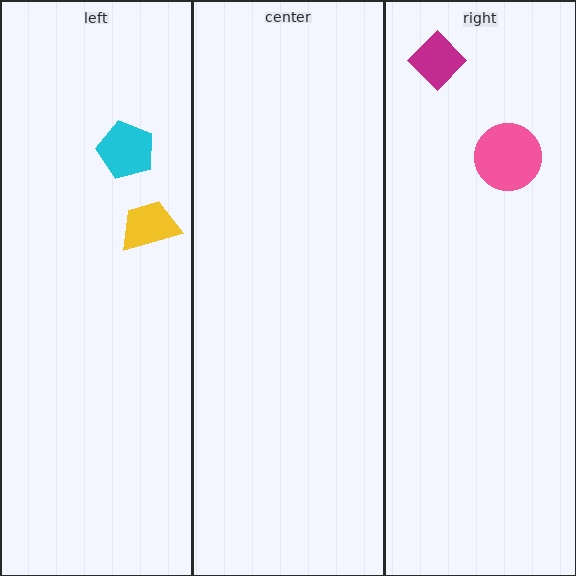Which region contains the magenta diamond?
The right region.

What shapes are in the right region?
The pink circle, the magenta diamond.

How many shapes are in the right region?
2.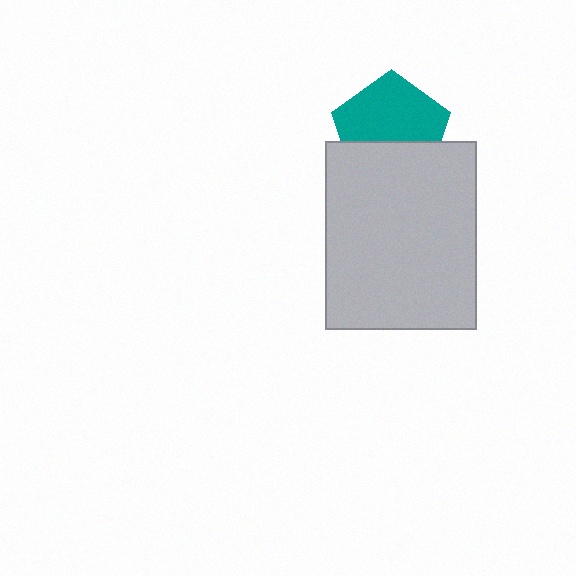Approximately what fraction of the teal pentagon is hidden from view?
Roughly 39% of the teal pentagon is hidden behind the light gray rectangle.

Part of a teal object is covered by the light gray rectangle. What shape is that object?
It is a pentagon.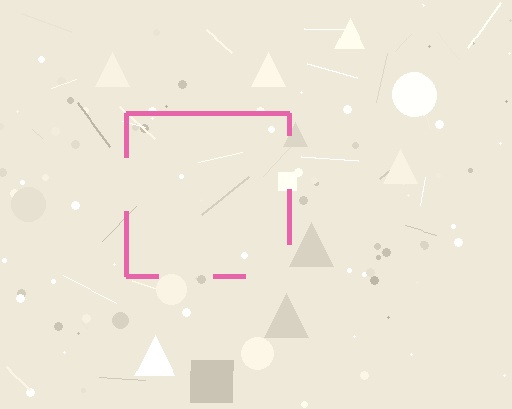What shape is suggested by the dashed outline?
The dashed outline suggests a square.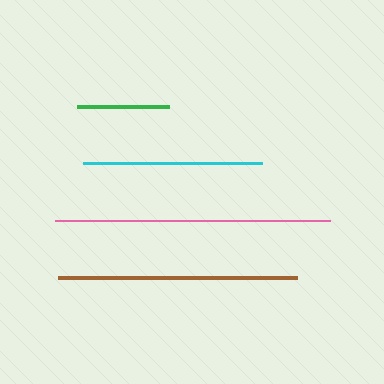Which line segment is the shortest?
The green line is the shortest at approximately 92 pixels.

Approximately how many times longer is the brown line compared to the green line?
The brown line is approximately 2.6 times the length of the green line.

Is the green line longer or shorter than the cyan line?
The cyan line is longer than the green line.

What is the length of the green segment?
The green segment is approximately 92 pixels long.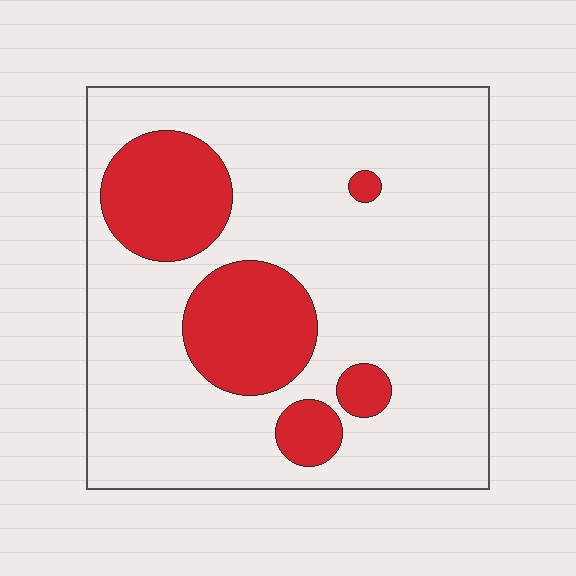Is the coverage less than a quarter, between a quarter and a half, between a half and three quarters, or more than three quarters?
Less than a quarter.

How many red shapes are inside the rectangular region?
5.